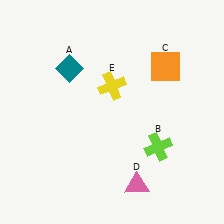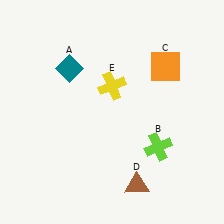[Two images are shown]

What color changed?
The triangle (D) changed from pink in Image 1 to brown in Image 2.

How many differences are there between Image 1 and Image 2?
There is 1 difference between the two images.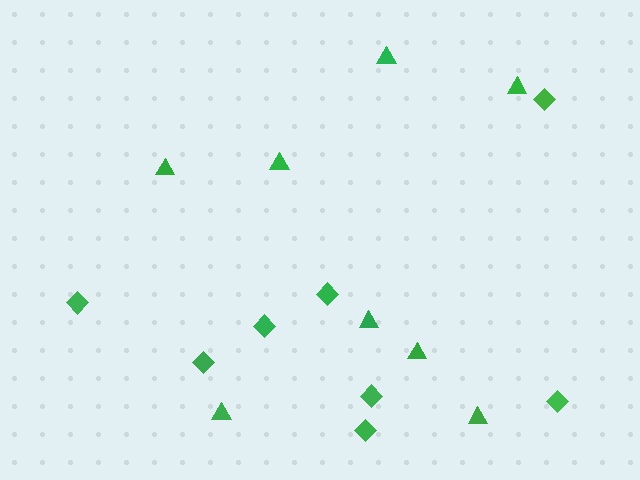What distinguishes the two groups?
There are 2 groups: one group of diamonds (8) and one group of triangles (8).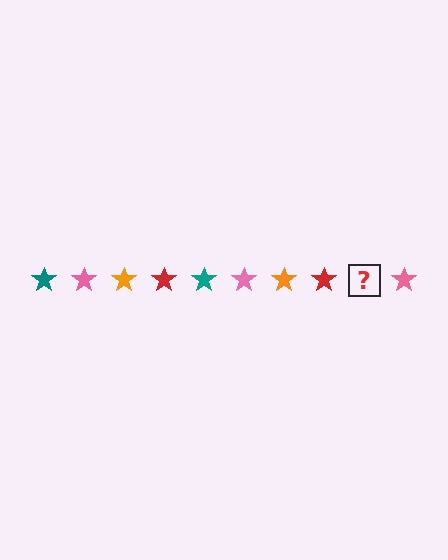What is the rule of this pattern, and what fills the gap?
The rule is that the pattern cycles through teal, pink, orange, red stars. The gap should be filled with a teal star.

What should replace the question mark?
The question mark should be replaced with a teal star.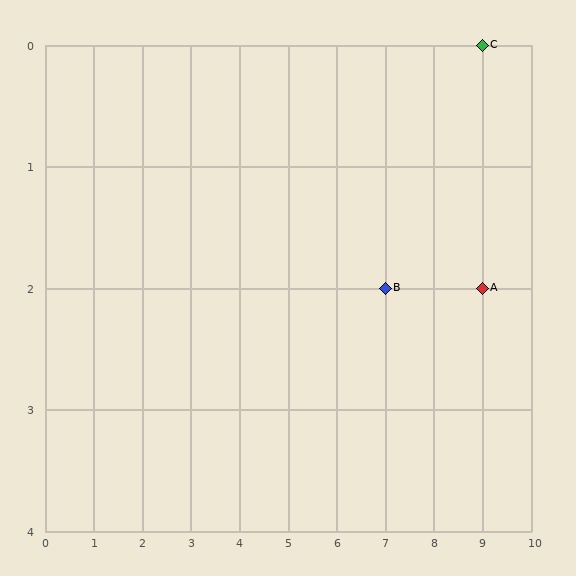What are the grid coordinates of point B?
Point B is at grid coordinates (7, 2).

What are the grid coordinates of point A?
Point A is at grid coordinates (9, 2).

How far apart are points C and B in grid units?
Points C and B are 2 columns and 2 rows apart (about 2.8 grid units diagonally).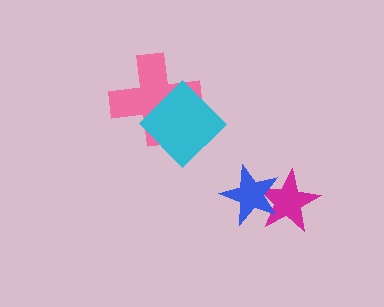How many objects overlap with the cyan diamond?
1 object overlaps with the cyan diamond.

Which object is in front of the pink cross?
The cyan diamond is in front of the pink cross.